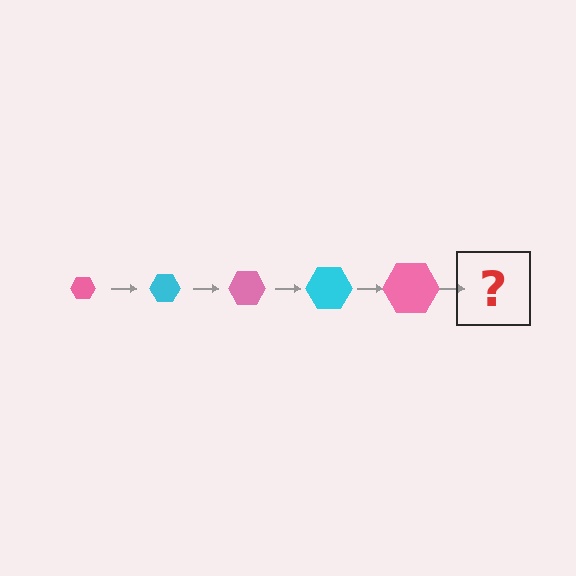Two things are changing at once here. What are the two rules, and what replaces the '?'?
The two rules are that the hexagon grows larger each step and the color cycles through pink and cyan. The '?' should be a cyan hexagon, larger than the previous one.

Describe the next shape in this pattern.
It should be a cyan hexagon, larger than the previous one.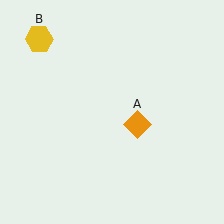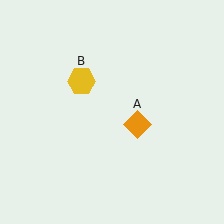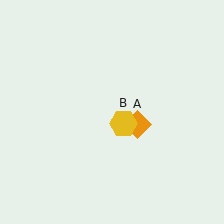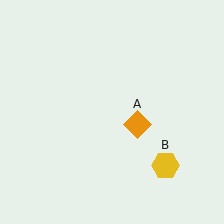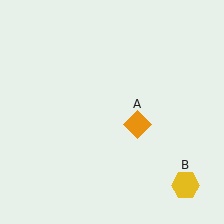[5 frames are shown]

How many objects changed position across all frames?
1 object changed position: yellow hexagon (object B).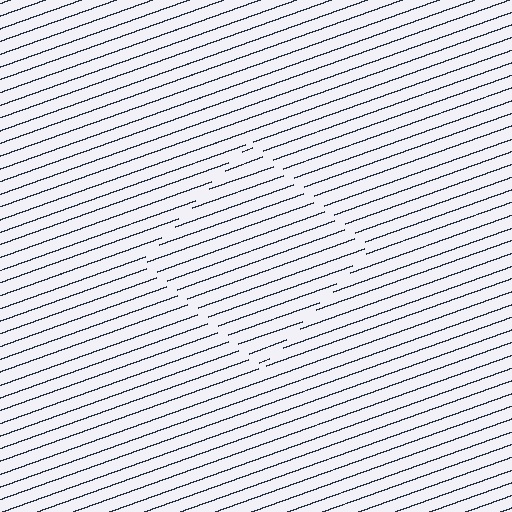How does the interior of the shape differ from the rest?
The interior of the shape contains the same grating, shifted by half a period — the contour is defined by the phase discontinuity where line-ends from the inner and outer gratings abut.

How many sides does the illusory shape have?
4 sides — the line-ends trace a square.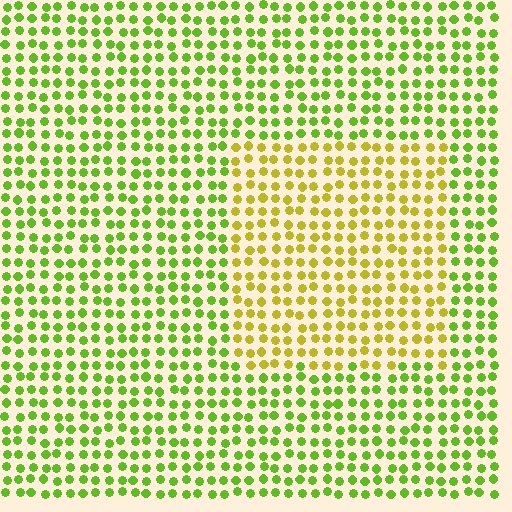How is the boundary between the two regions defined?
The boundary is defined purely by a slight shift in hue (about 39 degrees). Spacing, size, and orientation are identical on both sides.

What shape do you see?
I see a rectangle.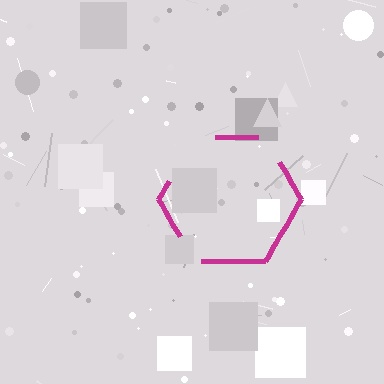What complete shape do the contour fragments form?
The contour fragments form a hexagon.